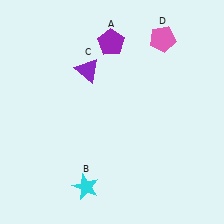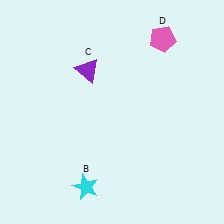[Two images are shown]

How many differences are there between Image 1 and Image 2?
There is 1 difference between the two images.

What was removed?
The purple pentagon (A) was removed in Image 2.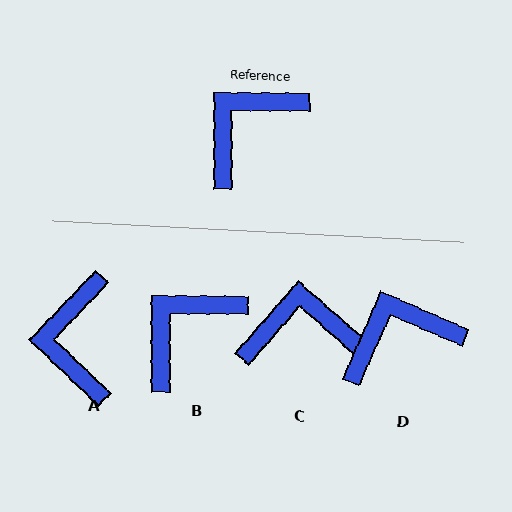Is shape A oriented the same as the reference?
No, it is off by about 46 degrees.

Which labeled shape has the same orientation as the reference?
B.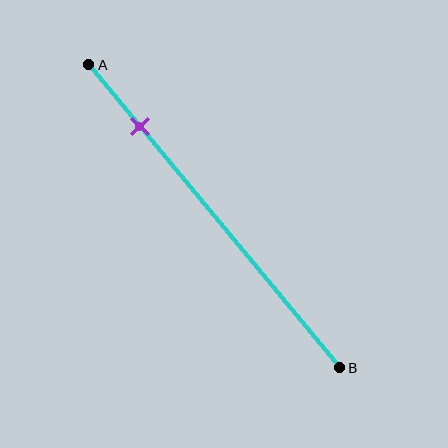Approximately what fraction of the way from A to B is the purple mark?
The purple mark is approximately 20% of the way from A to B.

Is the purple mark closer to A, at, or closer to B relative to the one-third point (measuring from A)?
The purple mark is closer to point A than the one-third point of segment AB.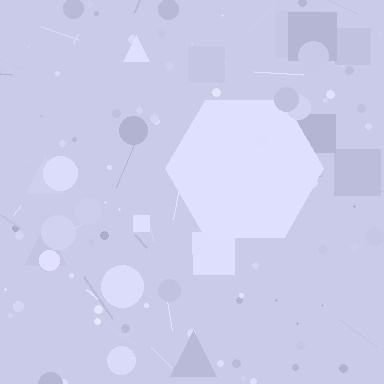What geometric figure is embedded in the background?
A hexagon is embedded in the background.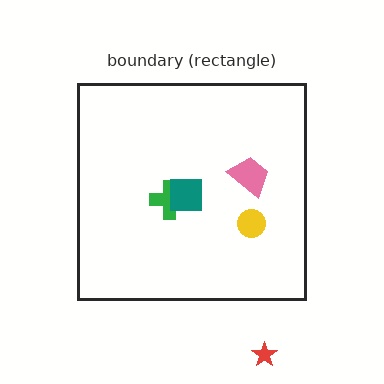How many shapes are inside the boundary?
4 inside, 1 outside.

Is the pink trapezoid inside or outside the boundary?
Inside.